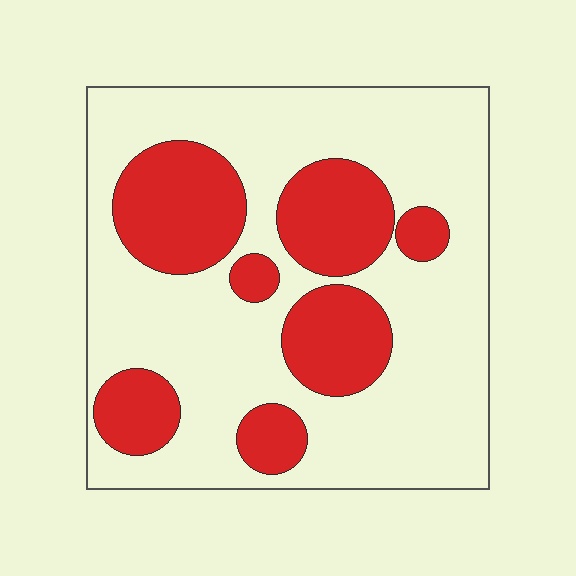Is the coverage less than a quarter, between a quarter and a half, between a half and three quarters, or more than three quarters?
Between a quarter and a half.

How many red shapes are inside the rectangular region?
7.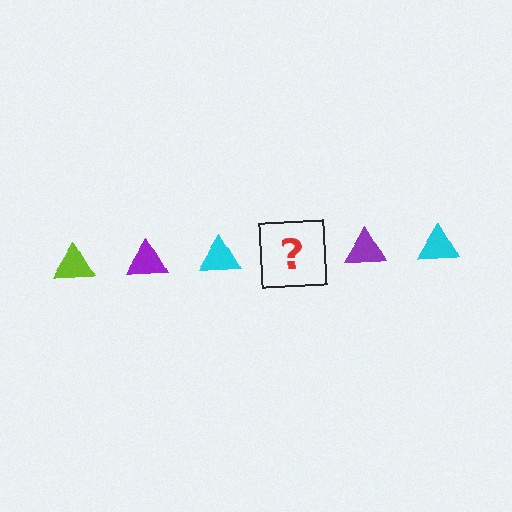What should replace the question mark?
The question mark should be replaced with a lime triangle.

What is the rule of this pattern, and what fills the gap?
The rule is that the pattern cycles through lime, purple, cyan triangles. The gap should be filled with a lime triangle.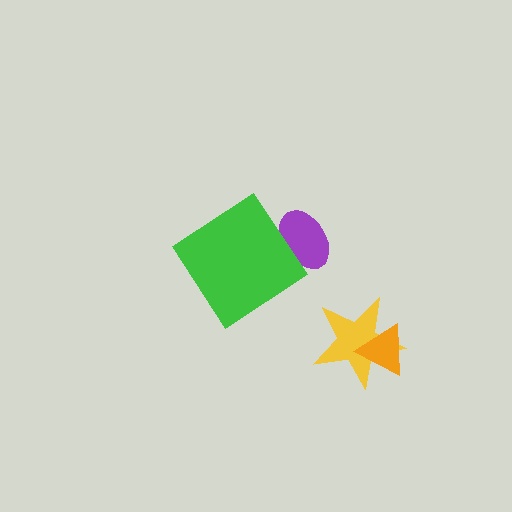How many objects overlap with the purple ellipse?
1 object overlaps with the purple ellipse.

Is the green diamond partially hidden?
No, no other shape covers it.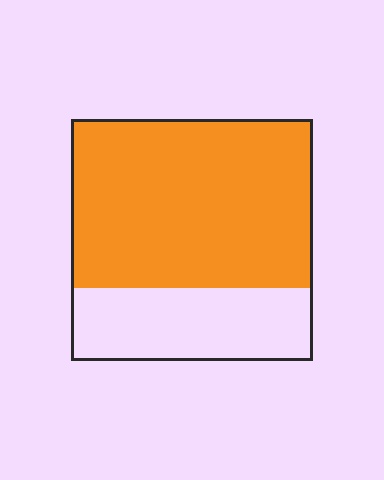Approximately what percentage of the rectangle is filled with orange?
Approximately 70%.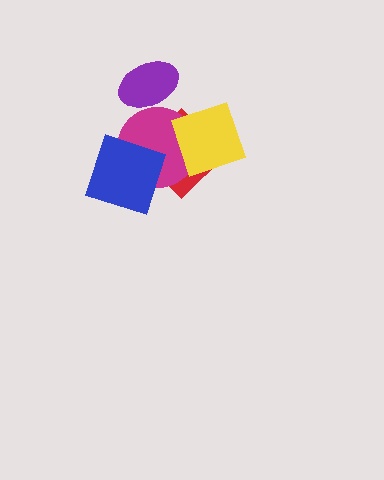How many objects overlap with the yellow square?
2 objects overlap with the yellow square.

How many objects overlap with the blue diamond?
2 objects overlap with the blue diamond.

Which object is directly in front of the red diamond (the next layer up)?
The magenta circle is directly in front of the red diamond.